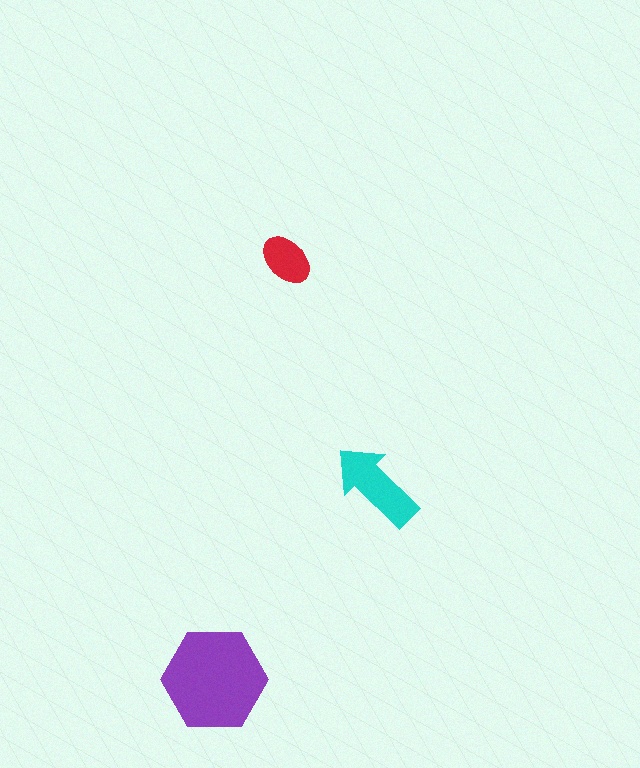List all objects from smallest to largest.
The red ellipse, the cyan arrow, the purple hexagon.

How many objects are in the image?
There are 3 objects in the image.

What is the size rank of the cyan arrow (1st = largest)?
2nd.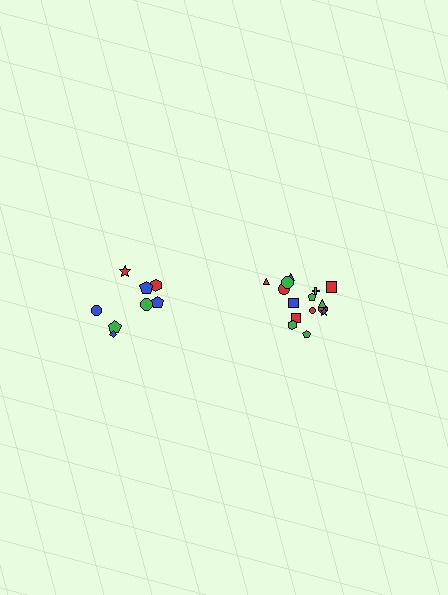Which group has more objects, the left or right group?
The right group.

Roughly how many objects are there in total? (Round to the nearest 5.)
Roughly 25 objects in total.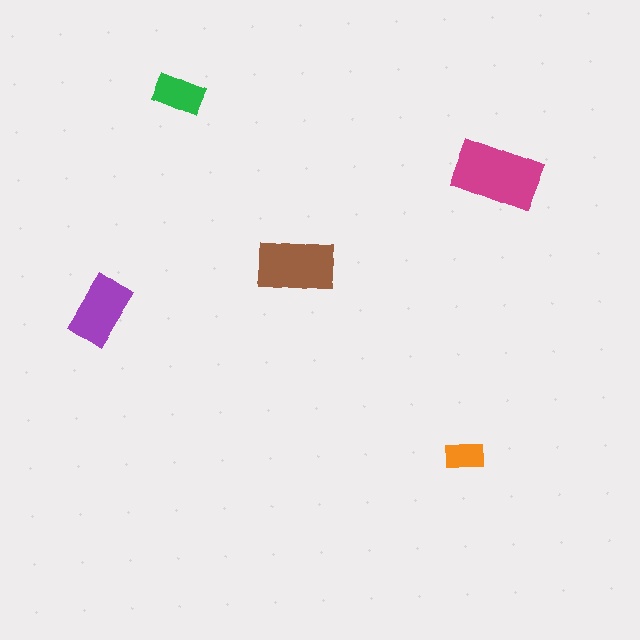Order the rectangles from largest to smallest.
the magenta one, the brown one, the purple one, the green one, the orange one.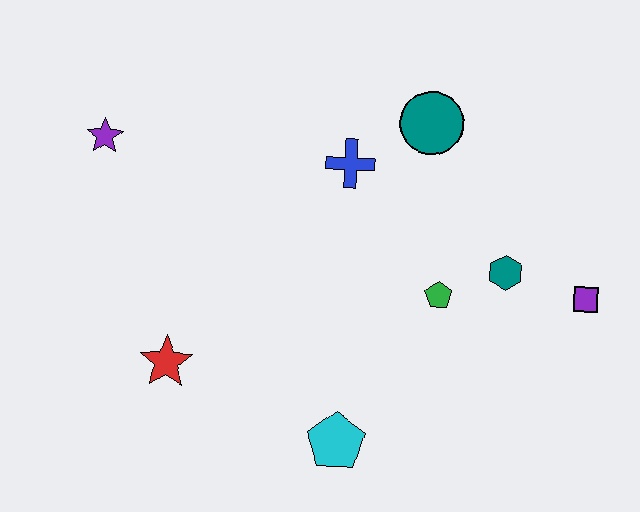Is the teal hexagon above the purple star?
No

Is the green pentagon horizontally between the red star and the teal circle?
No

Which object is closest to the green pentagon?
The teal hexagon is closest to the green pentagon.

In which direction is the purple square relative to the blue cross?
The purple square is to the right of the blue cross.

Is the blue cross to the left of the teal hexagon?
Yes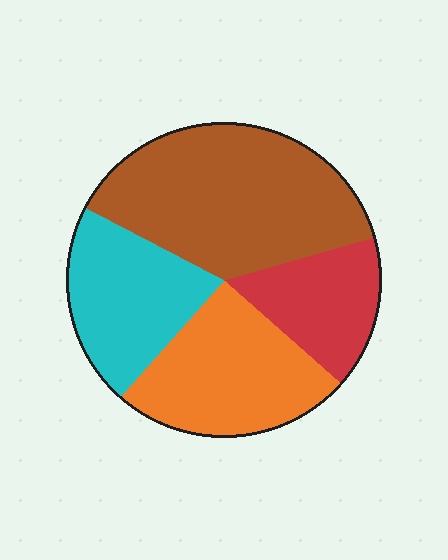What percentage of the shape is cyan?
Cyan takes up about one fifth (1/5) of the shape.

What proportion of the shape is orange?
Orange covers around 25% of the shape.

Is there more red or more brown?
Brown.